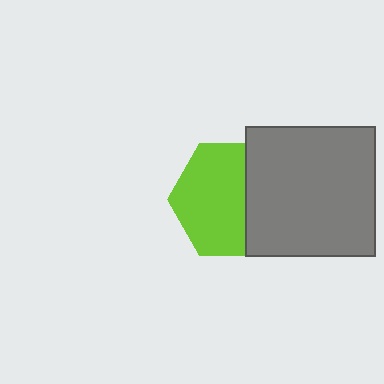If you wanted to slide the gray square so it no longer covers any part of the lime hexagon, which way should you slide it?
Slide it right — that is the most direct way to separate the two shapes.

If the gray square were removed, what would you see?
You would see the complete lime hexagon.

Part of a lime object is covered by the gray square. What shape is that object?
It is a hexagon.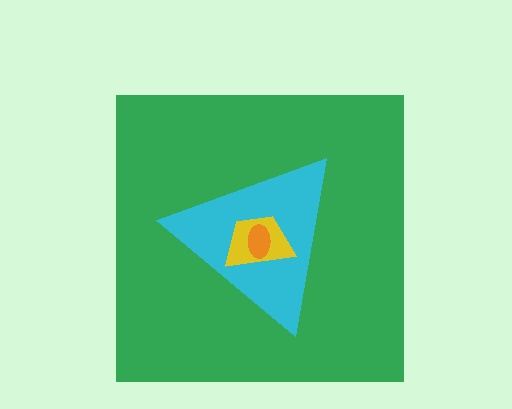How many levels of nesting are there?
4.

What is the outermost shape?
The green square.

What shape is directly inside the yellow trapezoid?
The orange ellipse.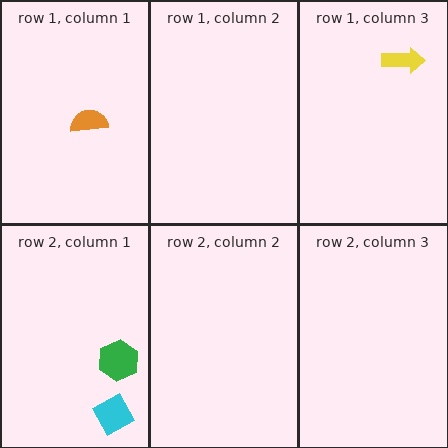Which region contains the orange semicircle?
The row 1, column 1 region.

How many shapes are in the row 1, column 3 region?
1.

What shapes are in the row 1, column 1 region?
The orange semicircle.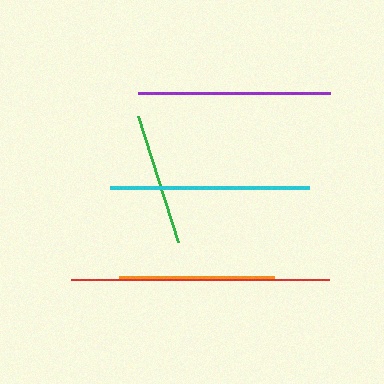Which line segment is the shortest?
The green line is the shortest at approximately 132 pixels.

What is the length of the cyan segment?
The cyan segment is approximately 199 pixels long.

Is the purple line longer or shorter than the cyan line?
The cyan line is longer than the purple line.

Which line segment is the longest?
The red line is the longest at approximately 258 pixels.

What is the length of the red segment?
The red segment is approximately 258 pixels long.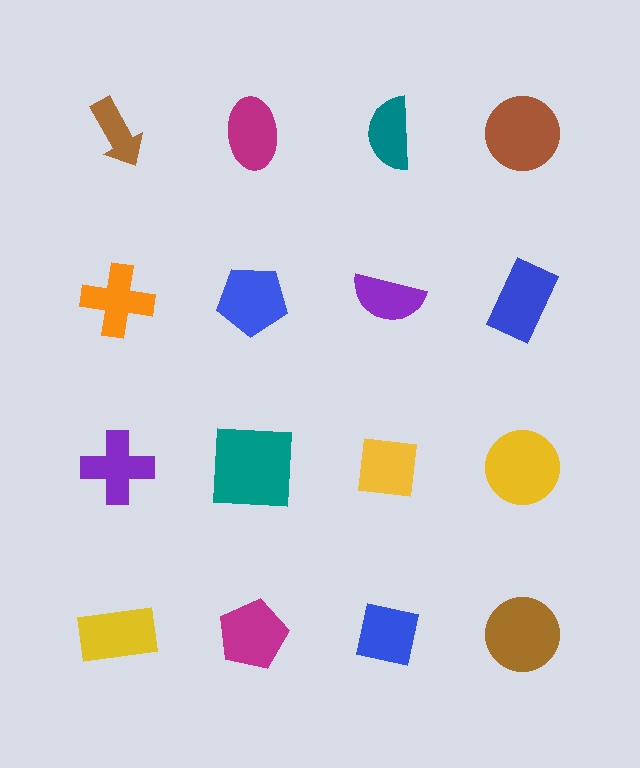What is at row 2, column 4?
A blue rectangle.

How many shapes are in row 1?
4 shapes.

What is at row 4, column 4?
A brown circle.